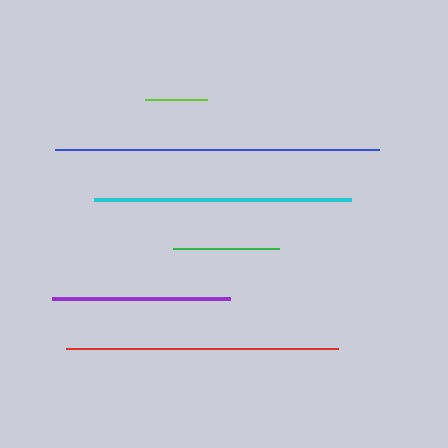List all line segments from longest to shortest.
From longest to shortest: blue, red, cyan, purple, green, lime.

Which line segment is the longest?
The blue line is the longest at approximately 324 pixels.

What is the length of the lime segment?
The lime segment is approximately 61 pixels long.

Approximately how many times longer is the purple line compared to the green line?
The purple line is approximately 1.7 times the length of the green line.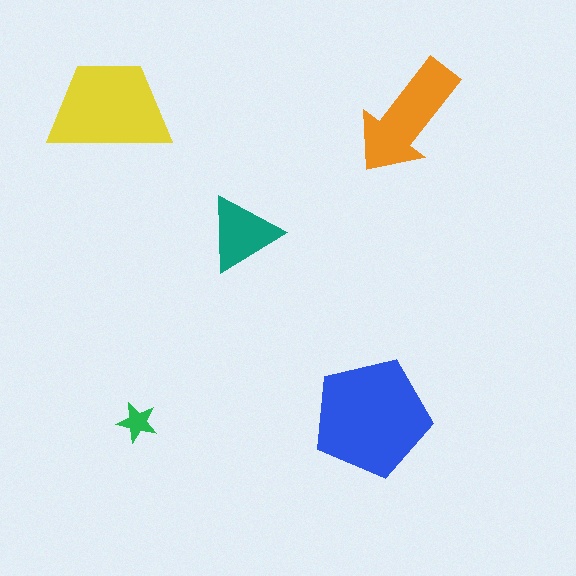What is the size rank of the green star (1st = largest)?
5th.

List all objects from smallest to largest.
The green star, the teal triangle, the orange arrow, the yellow trapezoid, the blue pentagon.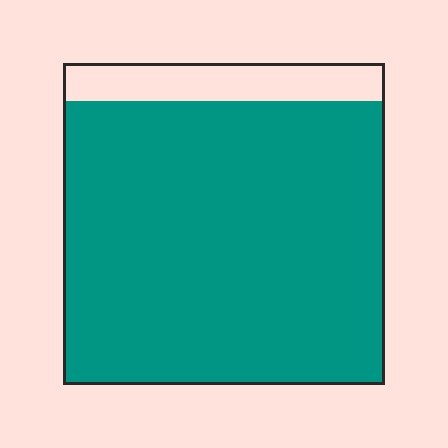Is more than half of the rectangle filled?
Yes.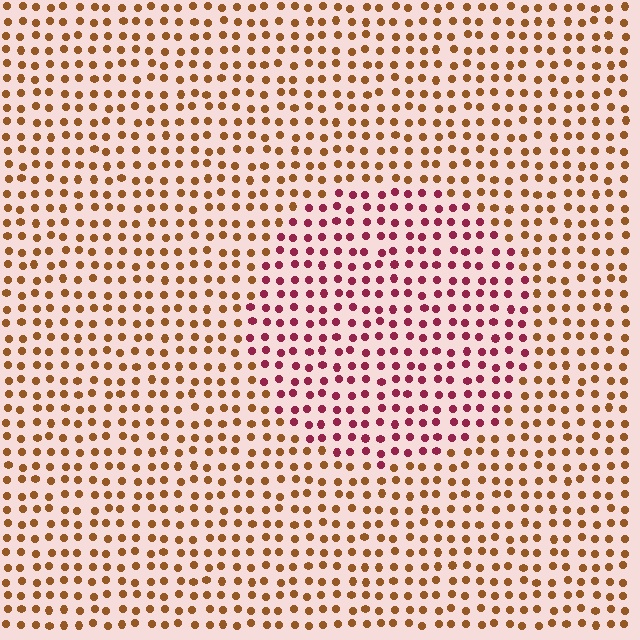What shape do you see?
I see a circle.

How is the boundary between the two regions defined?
The boundary is defined purely by a slight shift in hue (about 50 degrees). Spacing, size, and orientation are identical on both sides.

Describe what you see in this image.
The image is filled with small brown elements in a uniform arrangement. A circle-shaped region is visible where the elements are tinted to a slightly different hue, forming a subtle color boundary.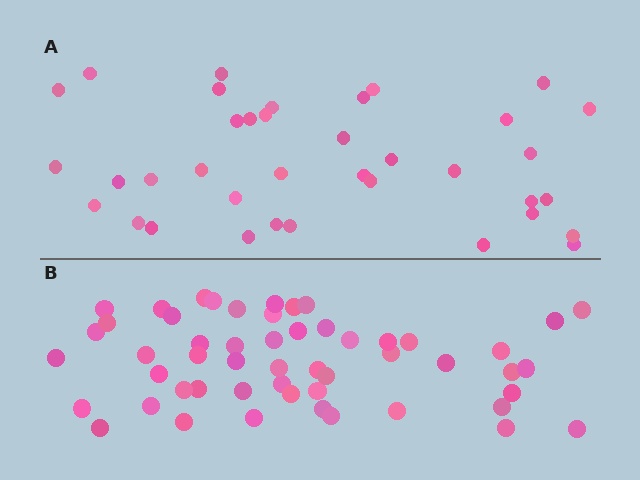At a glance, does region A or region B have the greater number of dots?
Region B (the bottom region) has more dots.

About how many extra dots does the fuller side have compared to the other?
Region B has approximately 15 more dots than region A.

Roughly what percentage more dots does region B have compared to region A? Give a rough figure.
About 45% more.